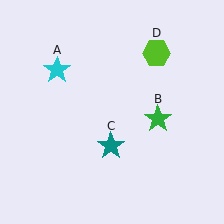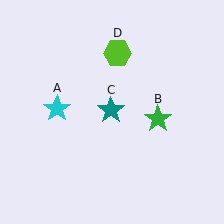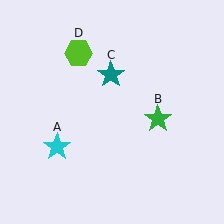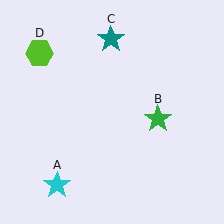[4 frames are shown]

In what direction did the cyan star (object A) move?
The cyan star (object A) moved down.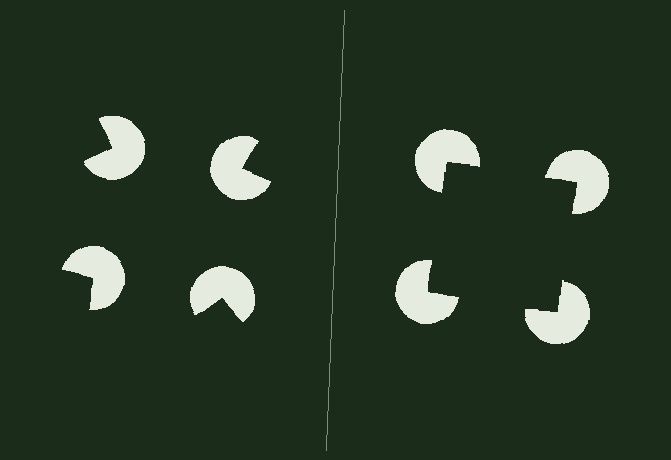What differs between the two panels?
The pac-man discs are positioned identically on both sides; only the wedge orientations differ. On the right they align to a square; on the left they are misaligned.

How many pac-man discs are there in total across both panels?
8 — 4 on each side.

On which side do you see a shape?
An illusory square appears on the right side. On the left side the wedge cuts are rotated, so no coherent shape forms.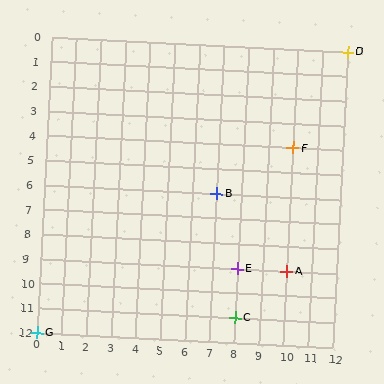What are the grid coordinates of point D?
Point D is at grid coordinates (12, 0).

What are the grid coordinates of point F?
Point F is at grid coordinates (10, 4).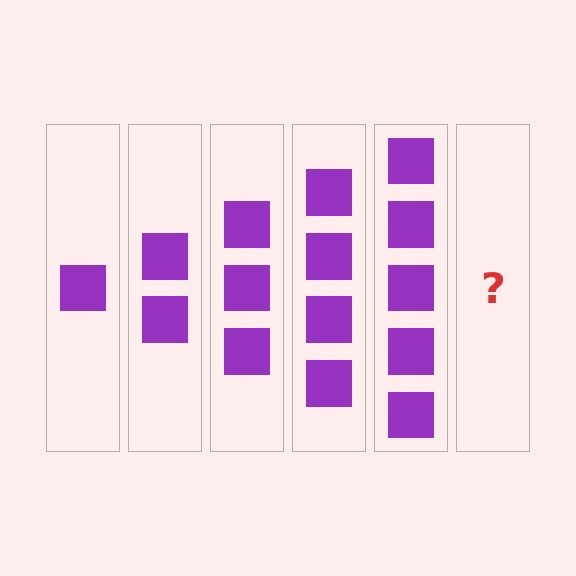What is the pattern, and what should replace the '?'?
The pattern is that each step adds one more square. The '?' should be 6 squares.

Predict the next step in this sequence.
The next step is 6 squares.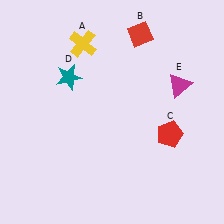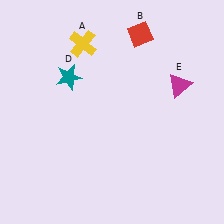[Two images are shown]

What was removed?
The red pentagon (C) was removed in Image 2.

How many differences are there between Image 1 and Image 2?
There is 1 difference between the two images.